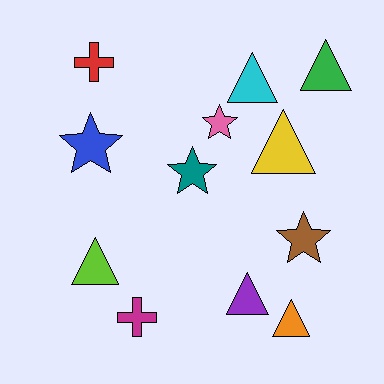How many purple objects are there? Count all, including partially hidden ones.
There is 1 purple object.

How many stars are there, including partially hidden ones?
There are 4 stars.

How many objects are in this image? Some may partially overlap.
There are 12 objects.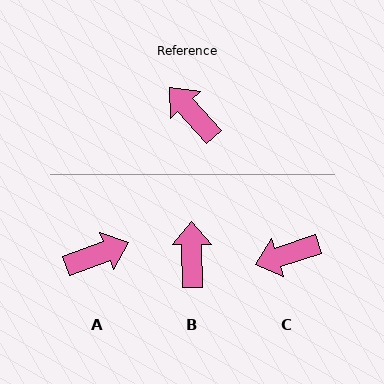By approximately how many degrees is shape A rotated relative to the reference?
Approximately 111 degrees clockwise.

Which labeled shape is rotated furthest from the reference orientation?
A, about 111 degrees away.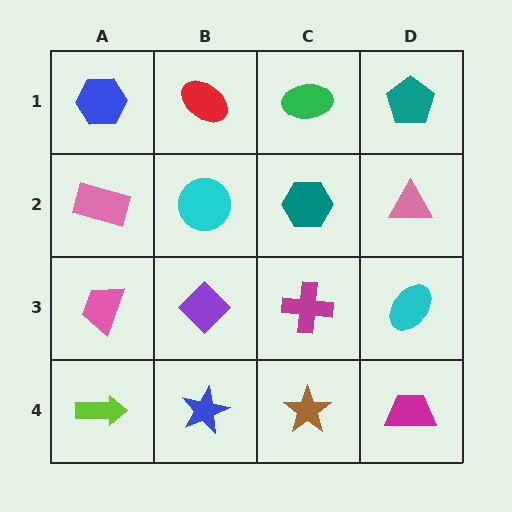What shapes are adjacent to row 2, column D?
A teal pentagon (row 1, column D), a cyan ellipse (row 3, column D), a teal hexagon (row 2, column C).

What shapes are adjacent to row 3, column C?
A teal hexagon (row 2, column C), a brown star (row 4, column C), a purple diamond (row 3, column B), a cyan ellipse (row 3, column D).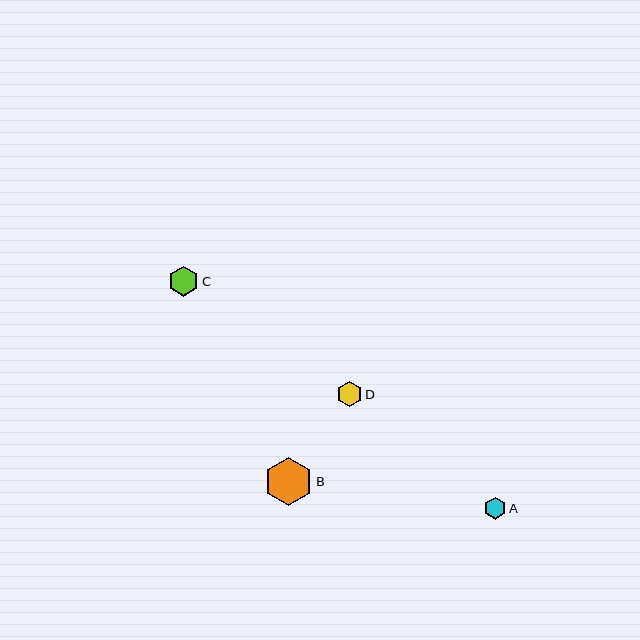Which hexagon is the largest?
Hexagon B is the largest with a size of approximately 49 pixels.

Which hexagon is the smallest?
Hexagon A is the smallest with a size of approximately 22 pixels.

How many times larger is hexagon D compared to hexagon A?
Hexagon D is approximately 1.1 times the size of hexagon A.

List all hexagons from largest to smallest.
From largest to smallest: B, C, D, A.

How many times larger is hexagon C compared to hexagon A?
Hexagon C is approximately 1.4 times the size of hexagon A.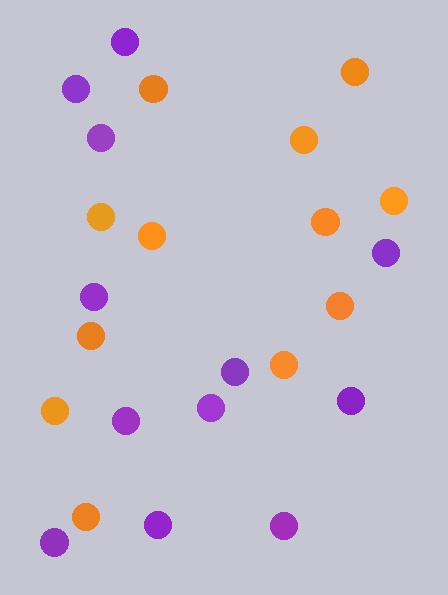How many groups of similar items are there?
There are 2 groups: one group of purple circles (12) and one group of orange circles (12).